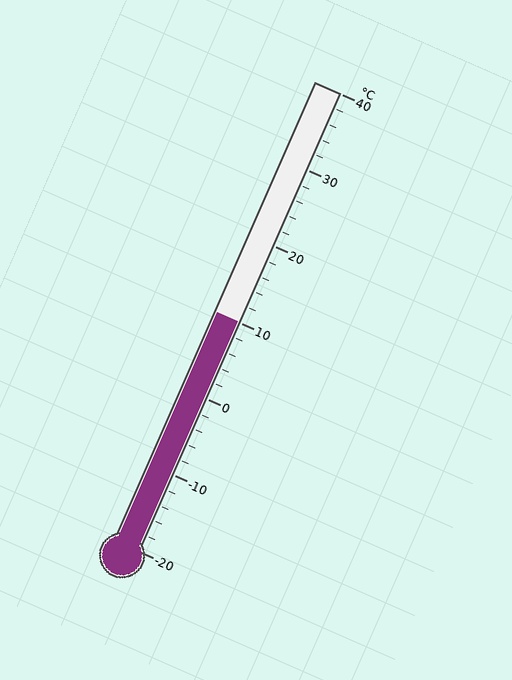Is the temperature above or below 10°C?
The temperature is at 10°C.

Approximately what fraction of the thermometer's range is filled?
The thermometer is filled to approximately 50% of its range.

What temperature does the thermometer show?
The thermometer shows approximately 10°C.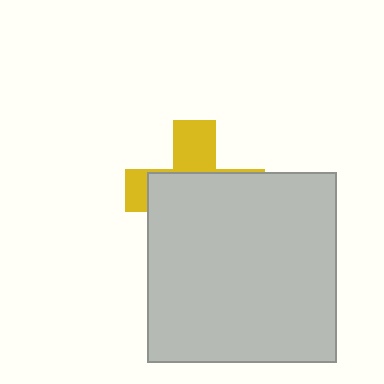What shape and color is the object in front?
The object in front is a light gray square.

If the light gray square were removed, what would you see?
You would see the complete yellow cross.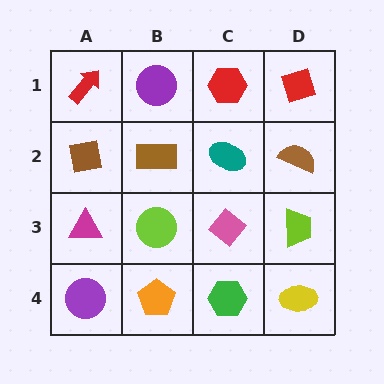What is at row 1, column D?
A red diamond.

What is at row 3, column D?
A lime trapezoid.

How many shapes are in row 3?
4 shapes.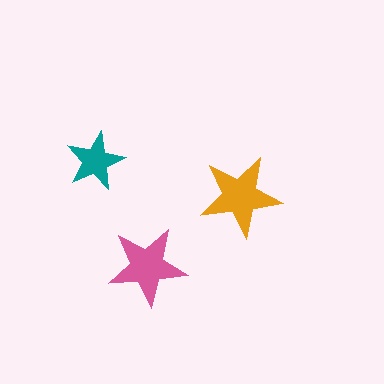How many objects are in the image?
There are 3 objects in the image.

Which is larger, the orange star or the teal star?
The orange one.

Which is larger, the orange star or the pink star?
The orange one.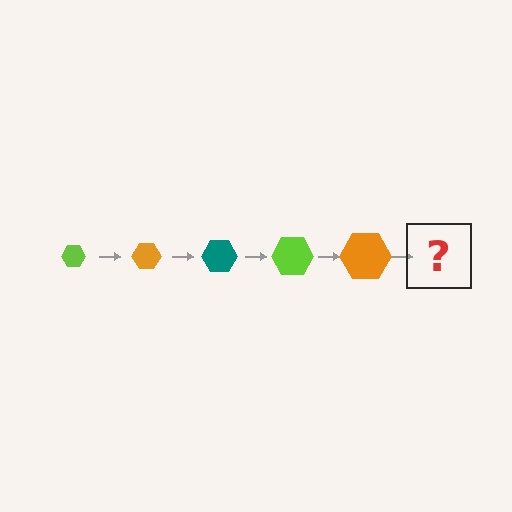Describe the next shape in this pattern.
It should be a teal hexagon, larger than the previous one.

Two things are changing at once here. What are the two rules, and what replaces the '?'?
The two rules are that the hexagon grows larger each step and the color cycles through lime, orange, and teal. The '?' should be a teal hexagon, larger than the previous one.